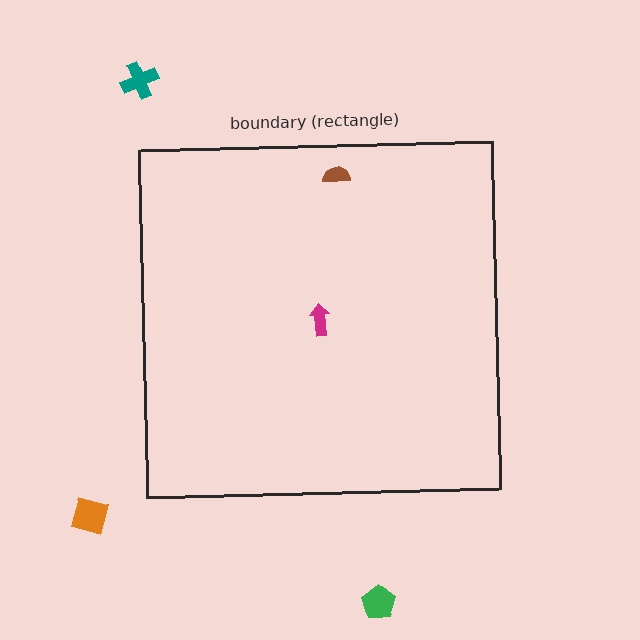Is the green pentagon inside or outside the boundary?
Outside.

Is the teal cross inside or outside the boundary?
Outside.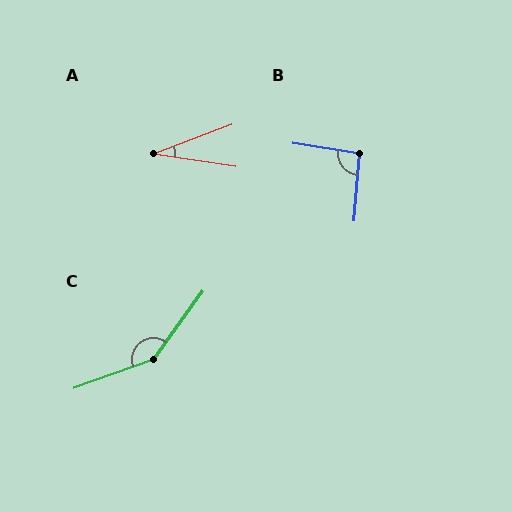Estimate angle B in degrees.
Approximately 94 degrees.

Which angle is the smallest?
A, at approximately 30 degrees.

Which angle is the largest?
C, at approximately 145 degrees.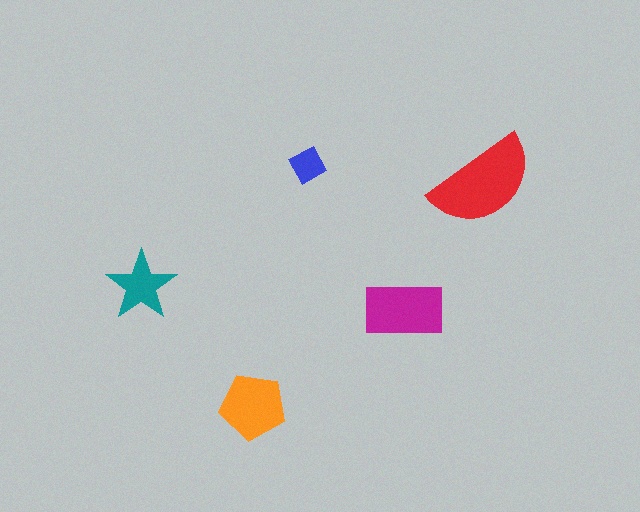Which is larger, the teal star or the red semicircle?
The red semicircle.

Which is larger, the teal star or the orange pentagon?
The orange pentagon.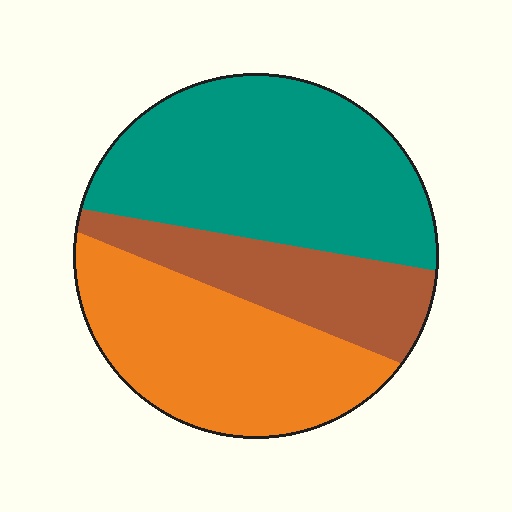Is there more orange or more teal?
Teal.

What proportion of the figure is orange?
Orange takes up about one third (1/3) of the figure.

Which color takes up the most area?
Teal, at roughly 45%.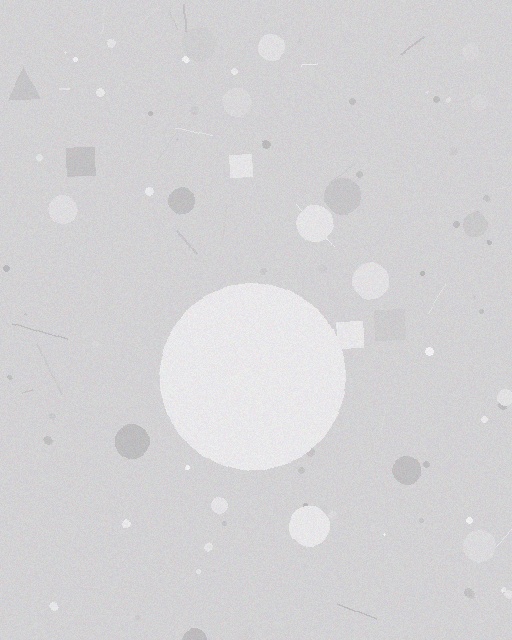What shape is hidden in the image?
A circle is hidden in the image.